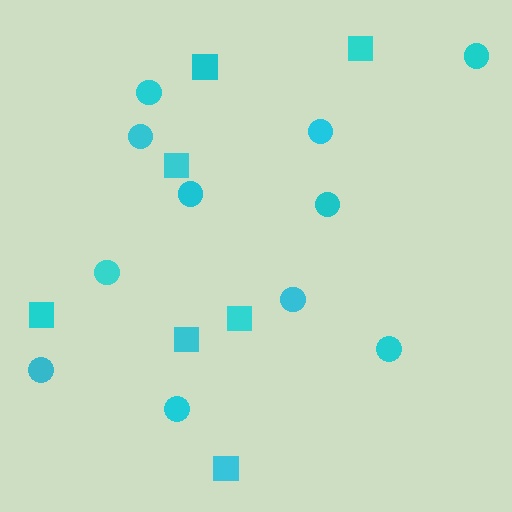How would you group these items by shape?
There are 2 groups: one group of squares (7) and one group of circles (11).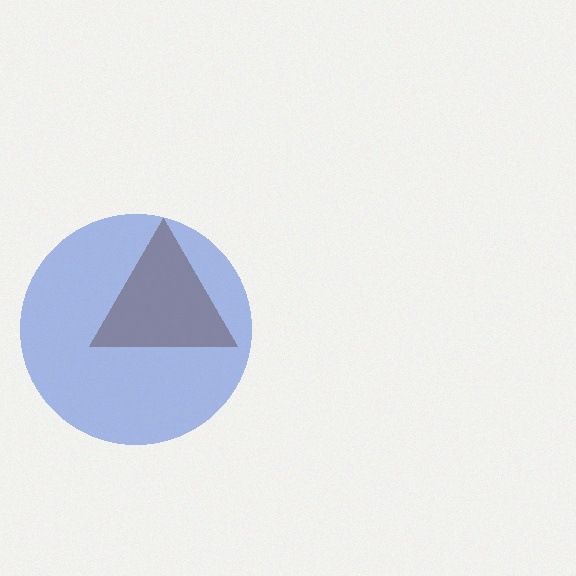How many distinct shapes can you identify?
There are 2 distinct shapes: a brown triangle, a blue circle.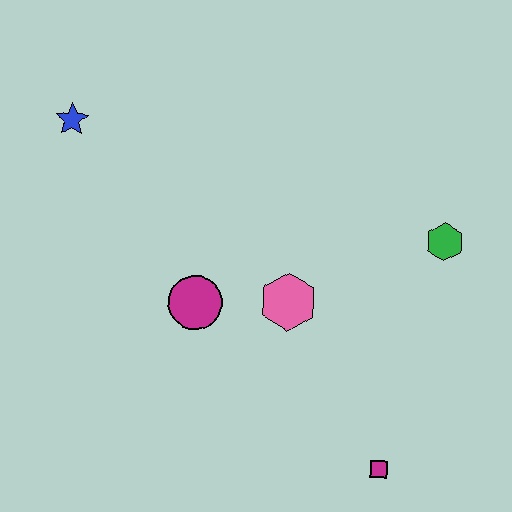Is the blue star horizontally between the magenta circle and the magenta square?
No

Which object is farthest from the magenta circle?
The green hexagon is farthest from the magenta circle.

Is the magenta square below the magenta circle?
Yes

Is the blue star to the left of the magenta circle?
Yes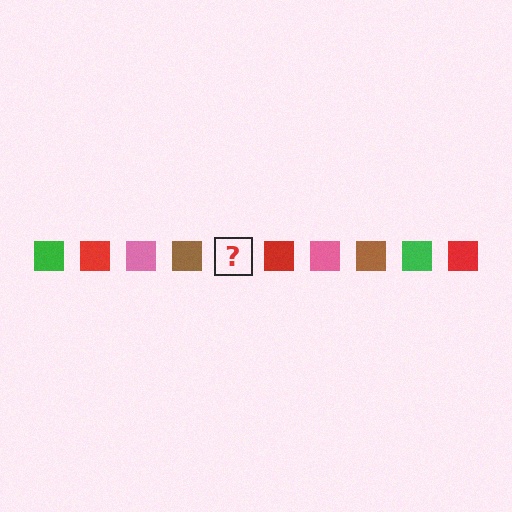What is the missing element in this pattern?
The missing element is a green square.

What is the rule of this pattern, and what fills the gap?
The rule is that the pattern cycles through green, red, pink, brown squares. The gap should be filled with a green square.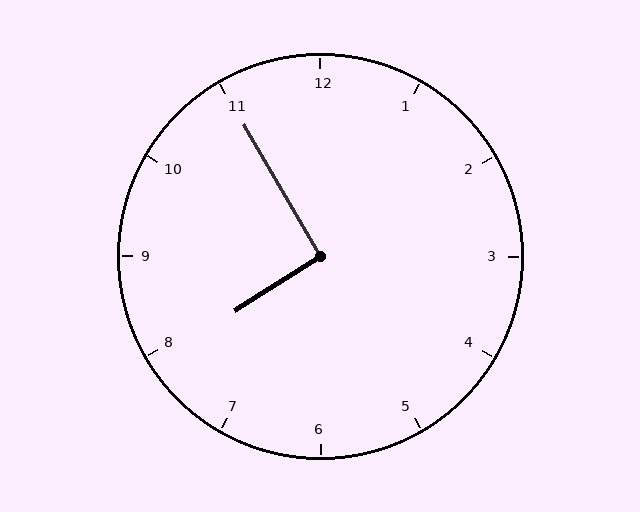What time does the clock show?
7:55.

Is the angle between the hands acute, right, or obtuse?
It is right.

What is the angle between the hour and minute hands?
Approximately 92 degrees.